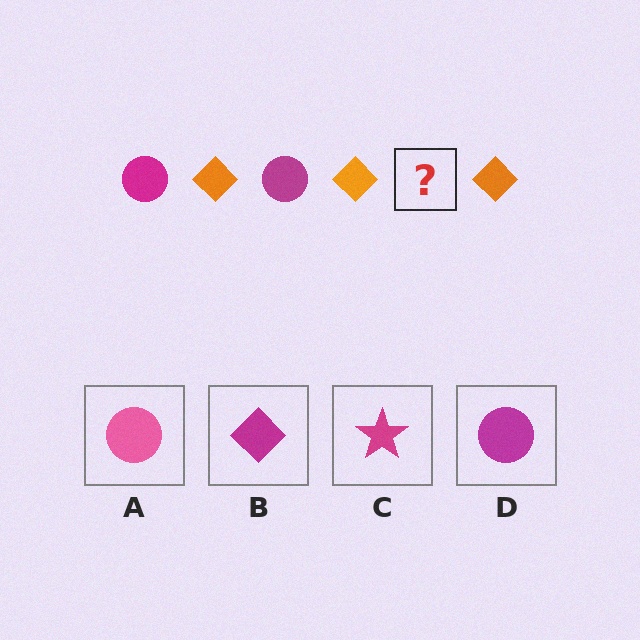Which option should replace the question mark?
Option D.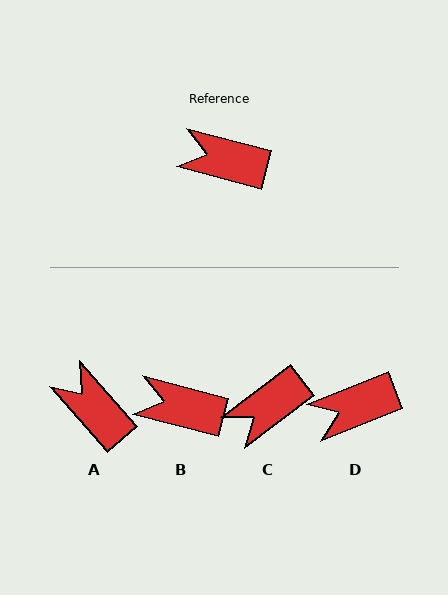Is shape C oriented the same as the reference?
No, it is off by about 52 degrees.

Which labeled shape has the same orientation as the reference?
B.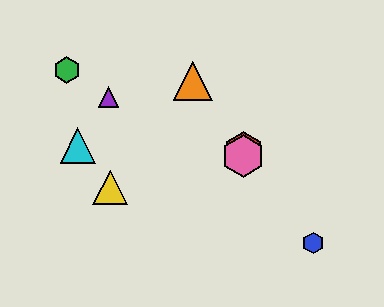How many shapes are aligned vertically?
2 shapes (the red hexagon, the pink hexagon) are aligned vertically.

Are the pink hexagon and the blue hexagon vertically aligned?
No, the pink hexagon is at x≈243 and the blue hexagon is at x≈313.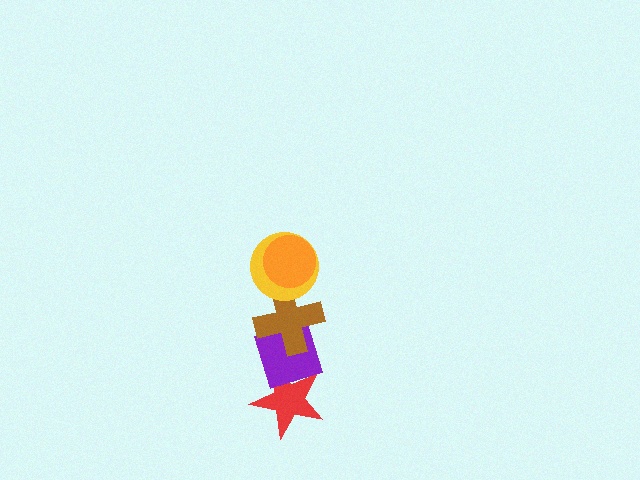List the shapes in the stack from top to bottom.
From top to bottom: the orange circle, the yellow circle, the brown cross, the purple diamond, the red star.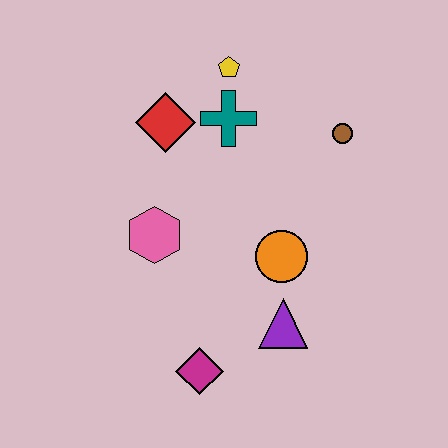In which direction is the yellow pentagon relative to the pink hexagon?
The yellow pentagon is above the pink hexagon.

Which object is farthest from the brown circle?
The magenta diamond is farthest from the brown circle.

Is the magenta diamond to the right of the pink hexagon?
Yes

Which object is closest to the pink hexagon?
The red diamond is closest to the pink hexagon.